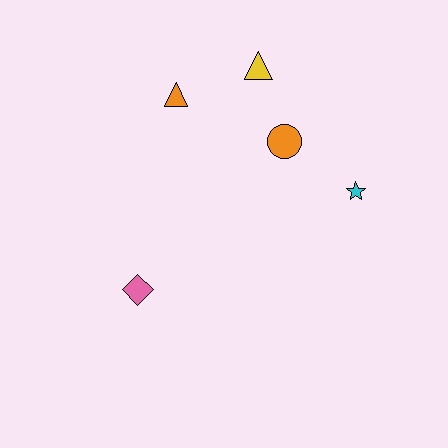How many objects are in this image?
There are 5 objects.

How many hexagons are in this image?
There are no hexagons.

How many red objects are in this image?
There are no red objects.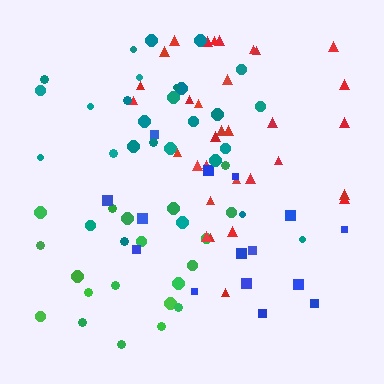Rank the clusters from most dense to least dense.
teal, red, green, blue.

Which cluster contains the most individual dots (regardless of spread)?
Red (32).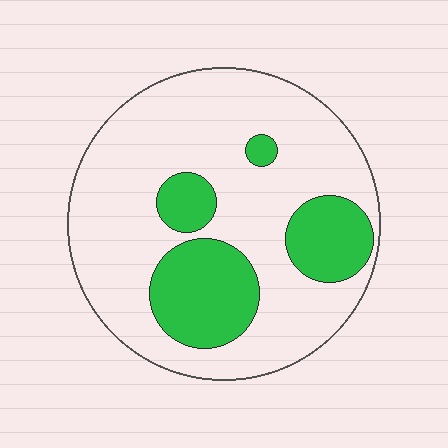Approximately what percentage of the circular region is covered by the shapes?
Approximately 25%.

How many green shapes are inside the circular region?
4.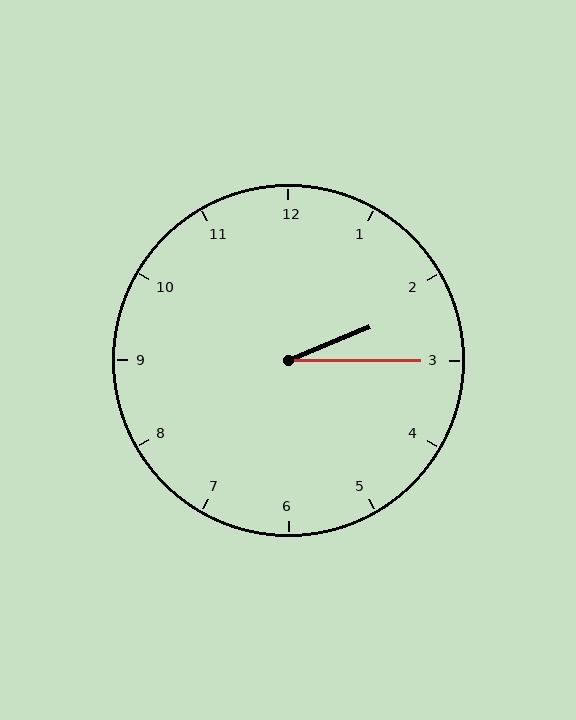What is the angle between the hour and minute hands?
Approximately 22 degrees.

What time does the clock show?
2:15.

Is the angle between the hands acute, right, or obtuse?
It is acute.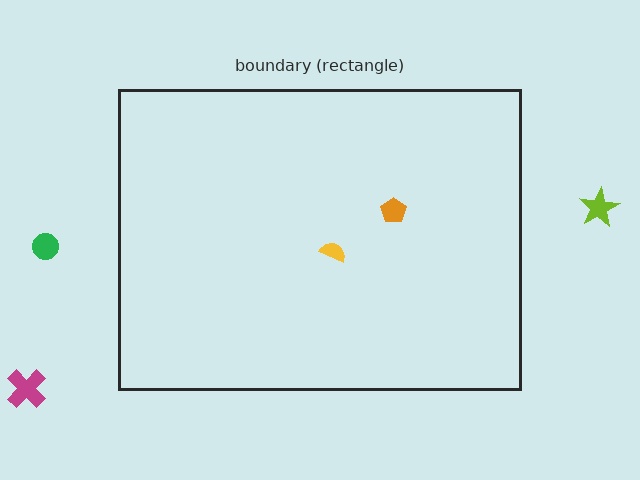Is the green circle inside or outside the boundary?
Outside.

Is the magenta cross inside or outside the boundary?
Outside.